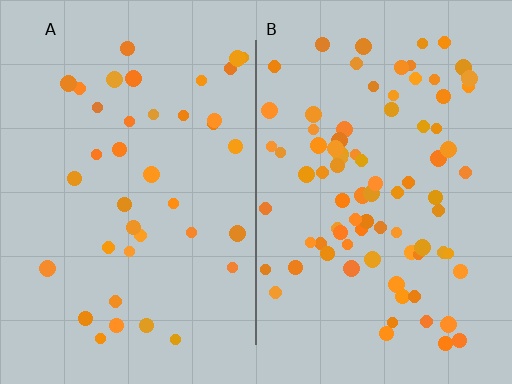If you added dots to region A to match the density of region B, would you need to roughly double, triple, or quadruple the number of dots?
Approximately double.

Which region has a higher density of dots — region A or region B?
B (the right).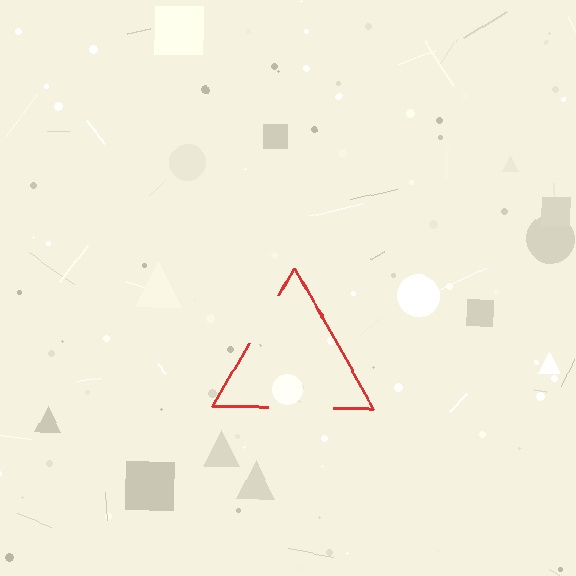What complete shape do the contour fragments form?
The contour fragments form a triangle.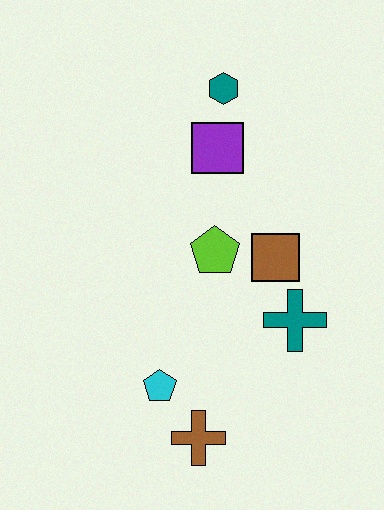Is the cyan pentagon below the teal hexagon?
Yes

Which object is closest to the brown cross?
The cyan pentagon is closest to the brown cross.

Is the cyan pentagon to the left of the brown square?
Yes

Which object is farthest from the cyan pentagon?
The teal hexagon is farthest from the cyan pentagon.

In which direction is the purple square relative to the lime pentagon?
The purple square is above the lime pentagon.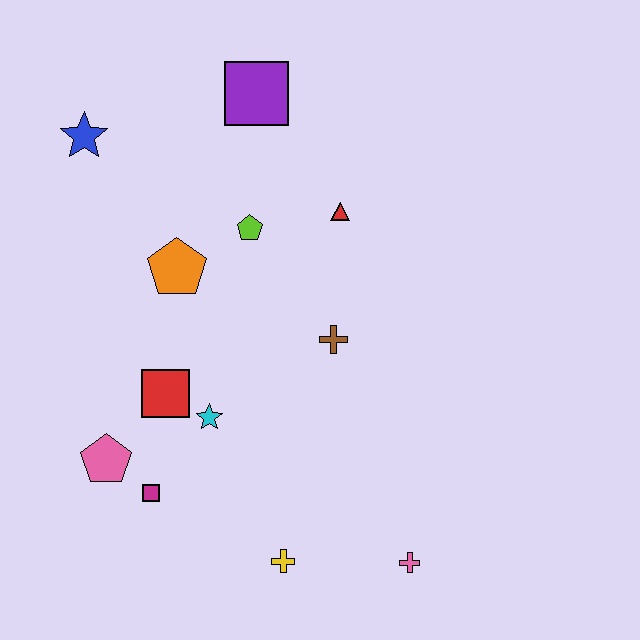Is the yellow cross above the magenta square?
No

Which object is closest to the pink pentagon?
The magenta square is closest to the pink pentagon.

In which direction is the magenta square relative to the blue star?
The magenta square is below the blue star.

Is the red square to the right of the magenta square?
Yes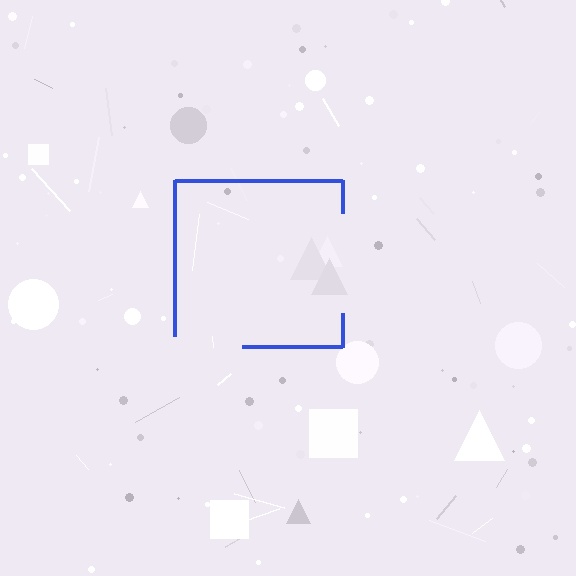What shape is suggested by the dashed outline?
The dashed outline suggests a square.